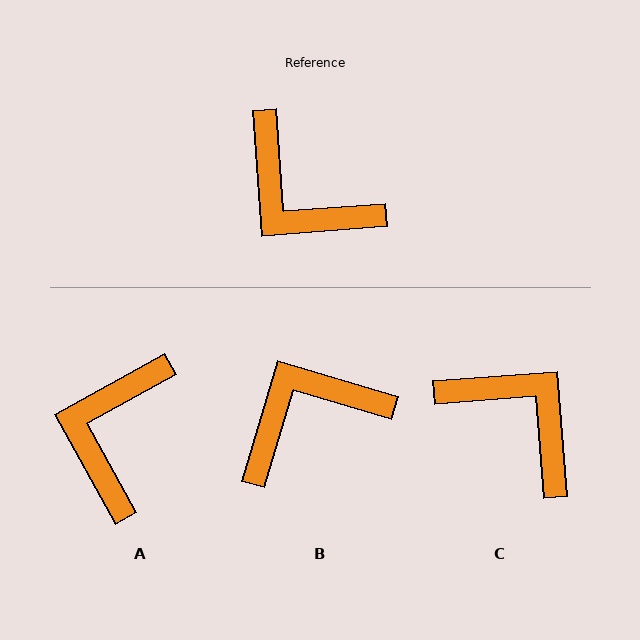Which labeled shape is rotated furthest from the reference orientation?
C, about 180 degrees away.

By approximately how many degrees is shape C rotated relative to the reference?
Approximately 180 degrees clockwise.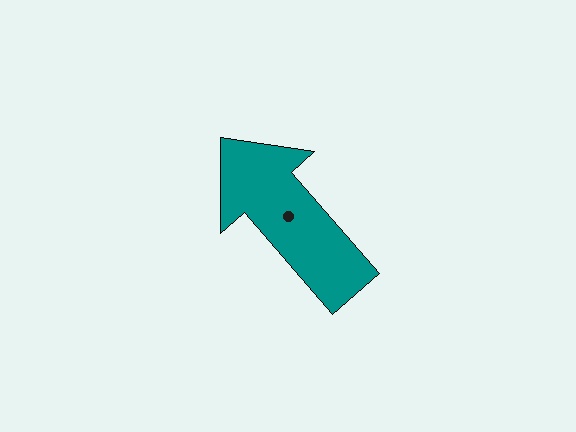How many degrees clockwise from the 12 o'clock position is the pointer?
Approximately 319 degrees.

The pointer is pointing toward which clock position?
Roughly 11 o'clock.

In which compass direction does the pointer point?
Northwest.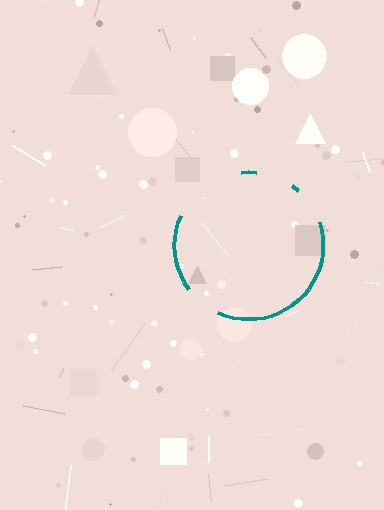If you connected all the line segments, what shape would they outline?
They would outline a circle.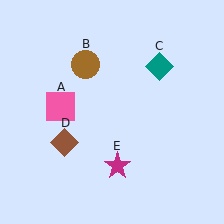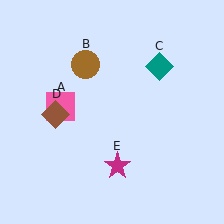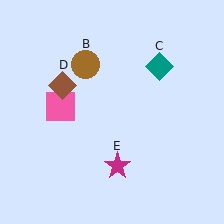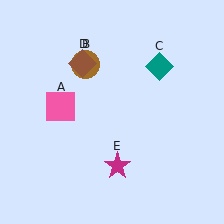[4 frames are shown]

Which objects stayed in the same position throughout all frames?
Pink square (object A) and brown circle (object B) and teal diamond (object C) and magenta star (object E) remained stationary.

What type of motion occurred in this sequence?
The brown diamond (object D) rotated clockwise around the center of the scene.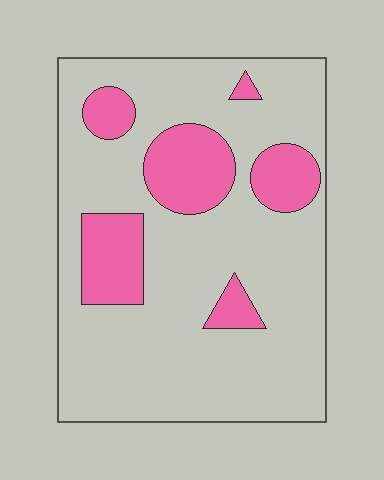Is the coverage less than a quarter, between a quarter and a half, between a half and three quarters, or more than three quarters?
Less than a quarter.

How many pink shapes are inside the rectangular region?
6.